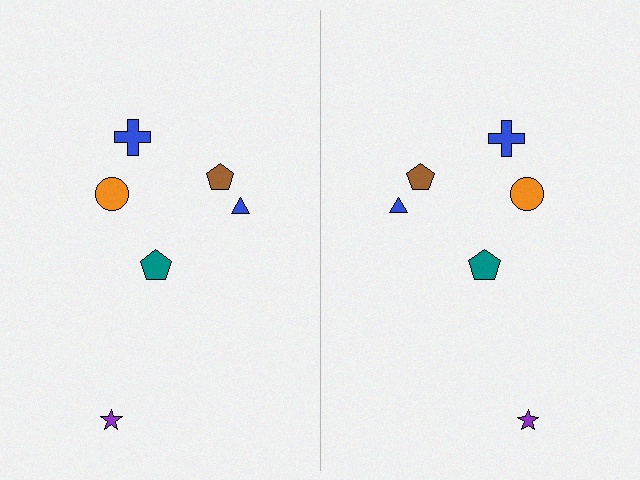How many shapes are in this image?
There are 12 shapes in this image.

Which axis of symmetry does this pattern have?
The pattern has a vertical axis of symmetry running through the center of the image.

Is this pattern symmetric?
Yes, this pattern has bilateral (reflection) symmetry.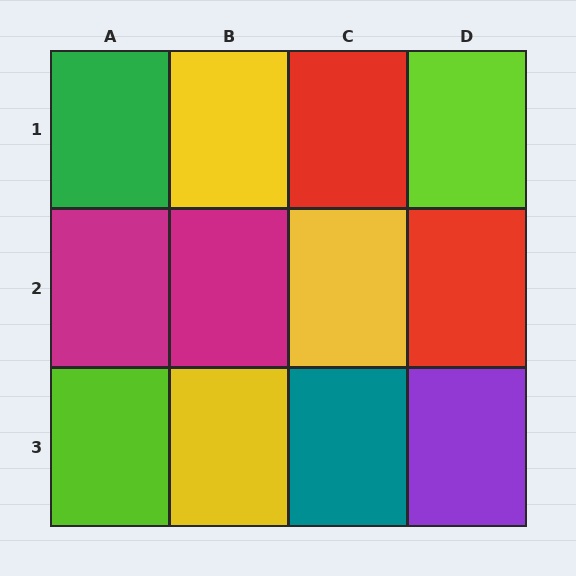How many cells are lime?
2 cells are lime.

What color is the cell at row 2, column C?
Yellow.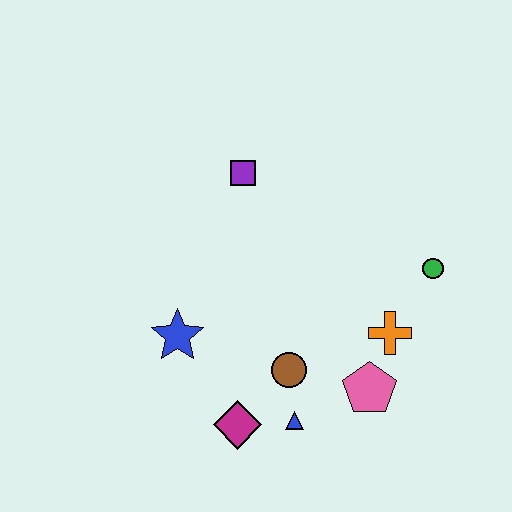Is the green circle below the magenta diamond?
No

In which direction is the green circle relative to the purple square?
The green circle is to the right of the purple square.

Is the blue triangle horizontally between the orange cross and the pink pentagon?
No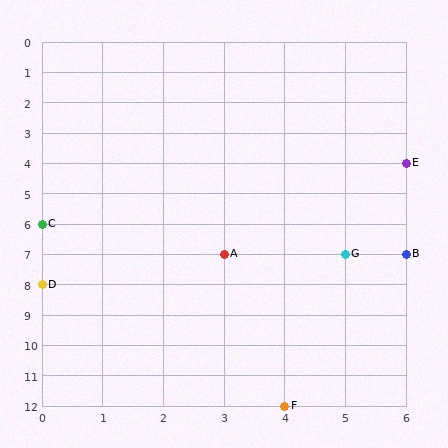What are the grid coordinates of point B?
Point B is at grid coordinates (6, 7).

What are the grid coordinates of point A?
Point A is at grid coordinates (3, 7).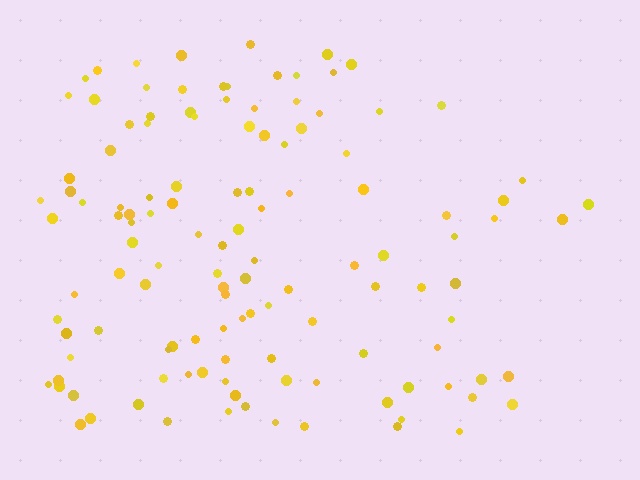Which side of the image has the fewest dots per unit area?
The right.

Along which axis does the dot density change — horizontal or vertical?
Horizontal.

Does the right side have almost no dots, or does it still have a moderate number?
Still a moderate number, just noticeably fewer than the left.